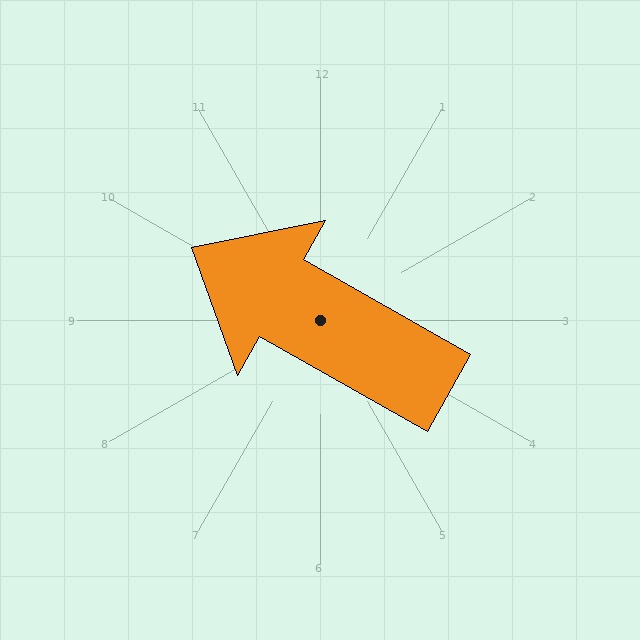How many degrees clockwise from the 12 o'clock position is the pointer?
Approximately 299 degrees.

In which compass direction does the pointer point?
Northwest.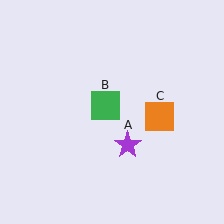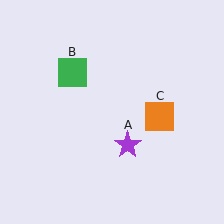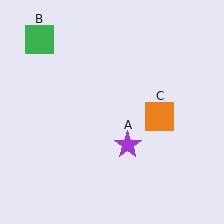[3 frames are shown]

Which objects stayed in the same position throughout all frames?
Purple star (object A) and orange square (object C) remained stationary.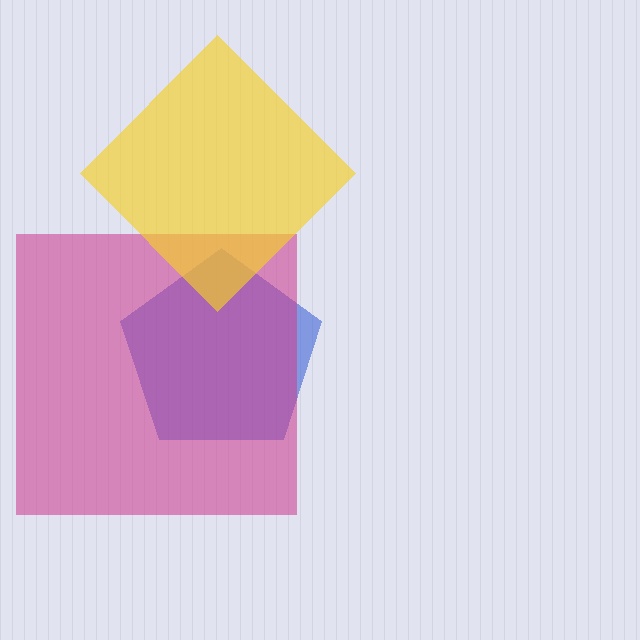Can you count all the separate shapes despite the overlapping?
Yes, there are 3 separate shapes.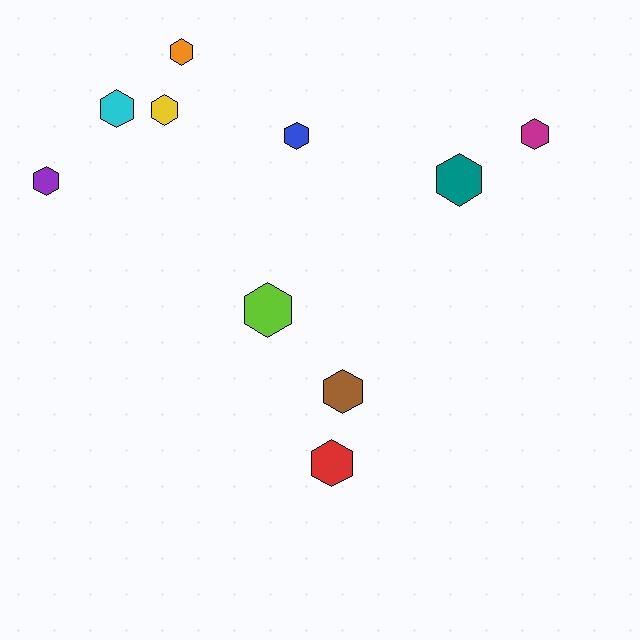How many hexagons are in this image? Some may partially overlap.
There are 10 hexagons.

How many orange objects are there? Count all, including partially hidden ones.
There is 1 orange object.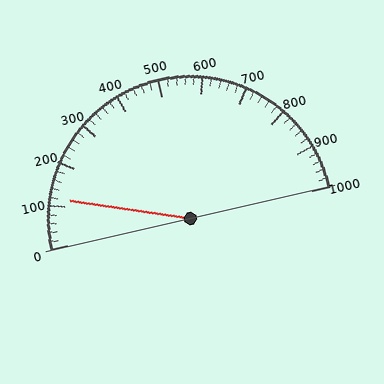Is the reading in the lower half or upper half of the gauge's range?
The reading is in the lower half of the range (0 to 1000).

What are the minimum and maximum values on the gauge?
The gauge ranges from 0 to 1000.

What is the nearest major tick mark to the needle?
The nearest major tick mark is 100.